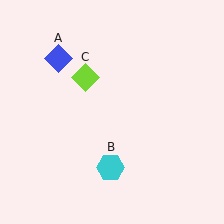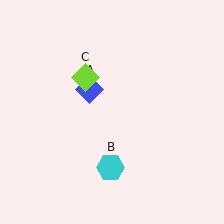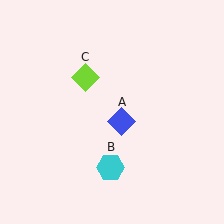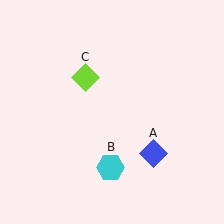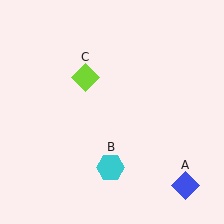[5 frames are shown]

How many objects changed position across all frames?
1 object changed position: blue diamond (object A).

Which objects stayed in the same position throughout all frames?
Cyan hexagon (object B) and lime diamond (object C) remained stationary.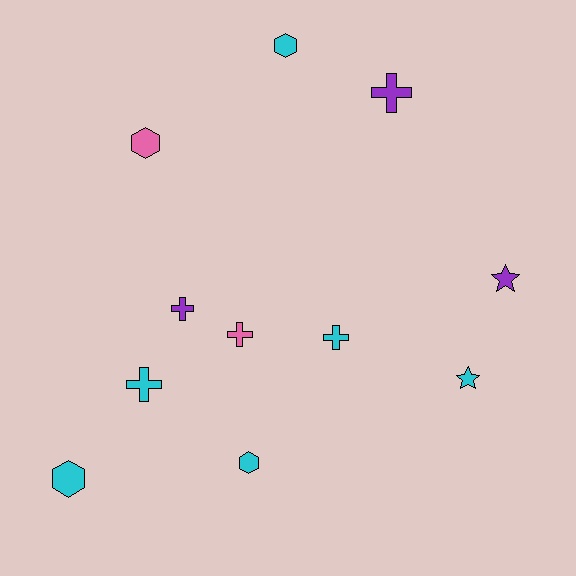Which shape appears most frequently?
Cross, with 5 objects.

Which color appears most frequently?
Cyan, with 6 objects.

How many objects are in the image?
There are 11 objects.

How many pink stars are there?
There are no pink stars.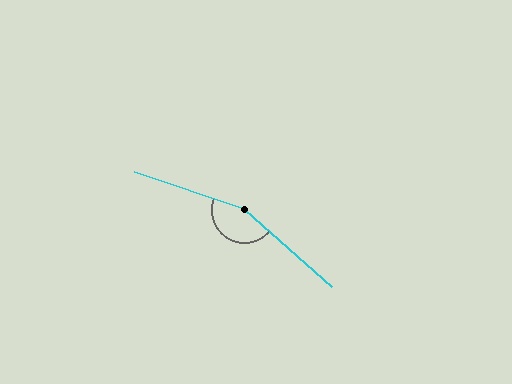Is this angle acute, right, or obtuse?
It is obtuse.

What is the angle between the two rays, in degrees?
Approximately 157 degrees.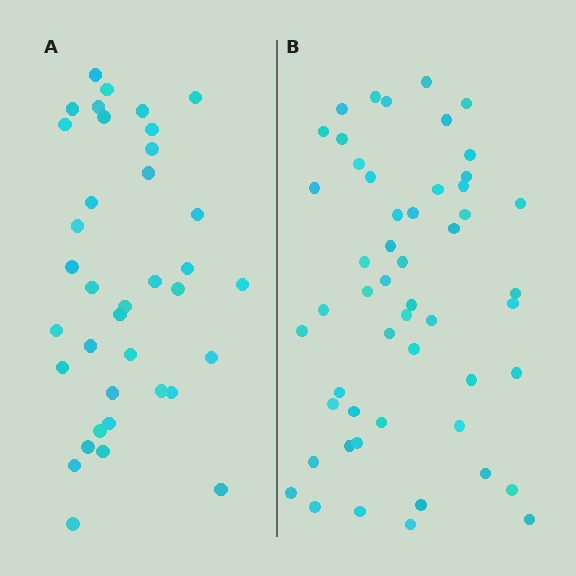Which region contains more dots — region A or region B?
Region B (the right region) has more dots.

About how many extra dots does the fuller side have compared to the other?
Region B has approximately 15 more dots than region A.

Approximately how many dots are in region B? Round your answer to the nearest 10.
About 50 dots. (The exact count is 52, which rounds to 50.)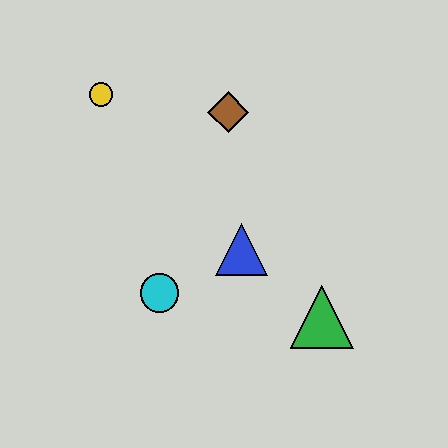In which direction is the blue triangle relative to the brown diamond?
The blue triangle is below the brown diamond.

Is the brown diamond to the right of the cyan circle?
Yes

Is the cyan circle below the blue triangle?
Yes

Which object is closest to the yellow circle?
The brown diamond is closest to the yellow circle.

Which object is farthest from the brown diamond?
The green triangle is farthest from the brown diamond.